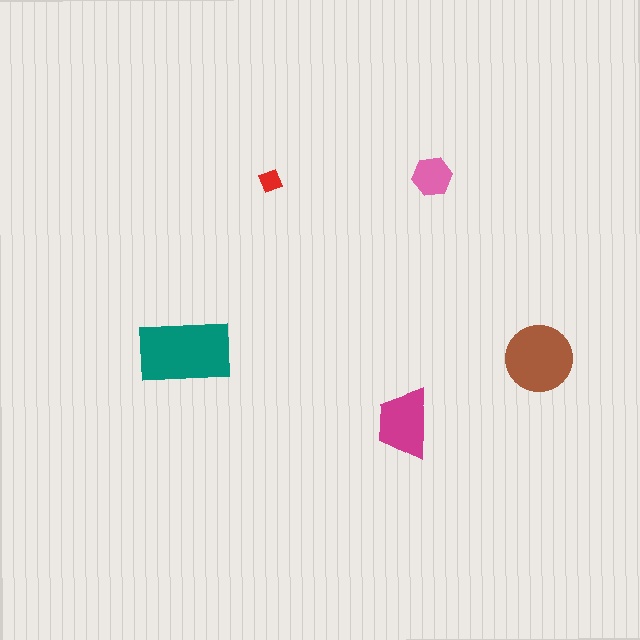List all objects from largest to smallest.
The teal rectangle, the brown circle, the magenta trapezoid, the pink hexagon, the red diamond.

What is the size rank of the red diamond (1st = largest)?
5th.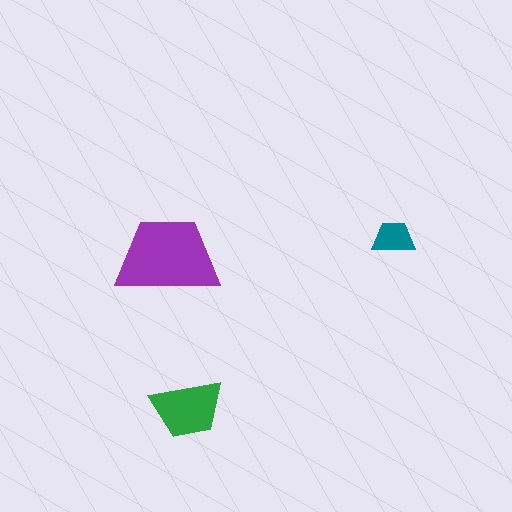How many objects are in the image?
There are 3 objects in the image.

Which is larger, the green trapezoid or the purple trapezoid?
The purple one.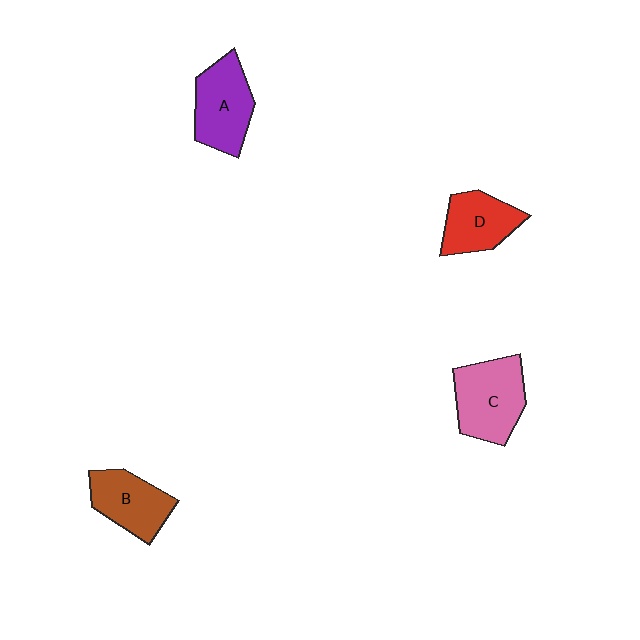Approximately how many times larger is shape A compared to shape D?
Approximately 1.2 times.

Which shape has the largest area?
Shape C (pink).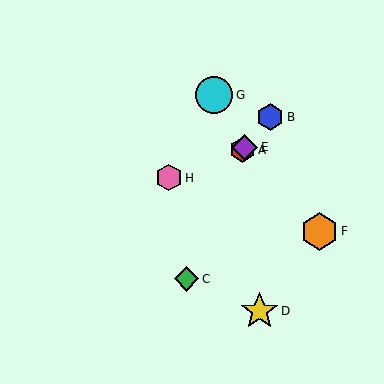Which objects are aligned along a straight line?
Objects A, B, E are aligned along a straight line.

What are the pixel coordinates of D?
Object D is at (259, 311).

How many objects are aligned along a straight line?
3 objects (A, B, E) are aligned along a straight line.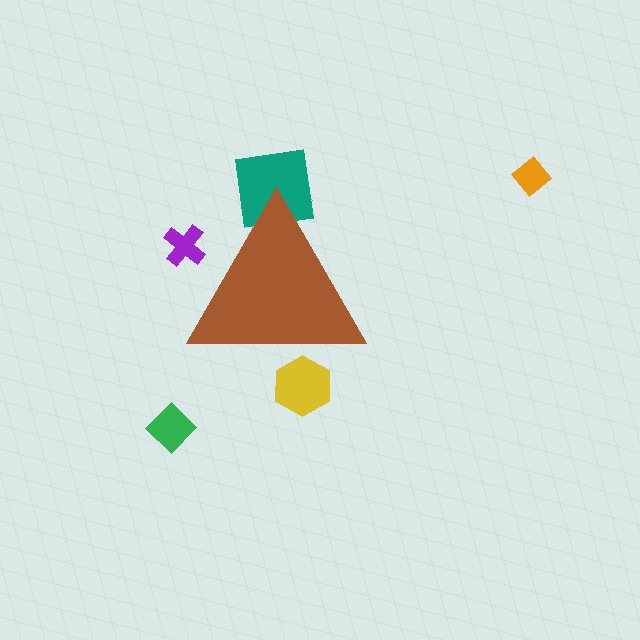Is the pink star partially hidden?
Yes, the pink star is partially hidden behind the brown triangle.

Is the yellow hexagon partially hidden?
Yes, the yellow hexagon is partially hidden behind the brown triangle.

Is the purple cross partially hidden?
Yes, the purple cross is partially hidden behind the brown triangle.